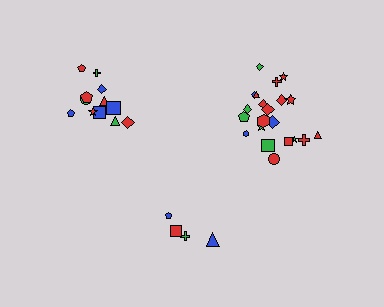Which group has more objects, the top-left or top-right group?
The top-right group.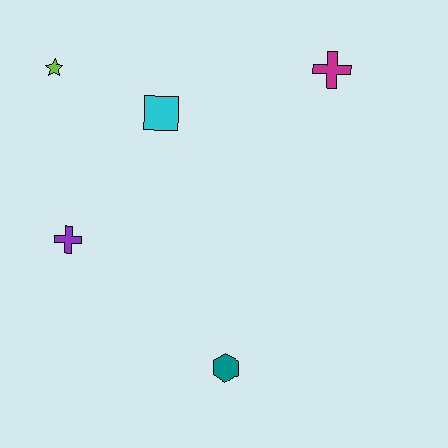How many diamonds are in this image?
There are no diamonds.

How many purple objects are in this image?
There is 1 purple object.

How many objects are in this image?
There are 5 objects.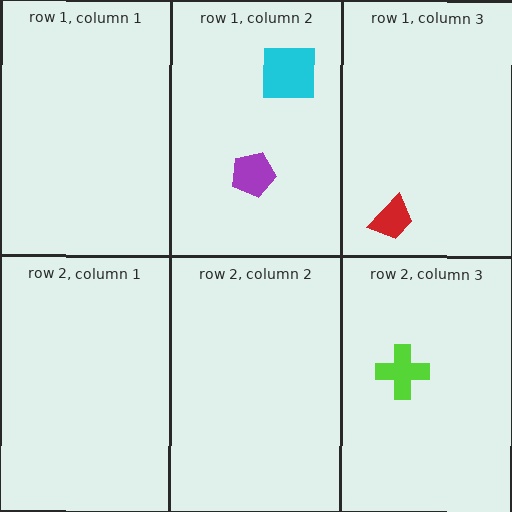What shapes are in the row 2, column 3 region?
The lime cross.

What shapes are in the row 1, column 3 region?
The red trapezoid.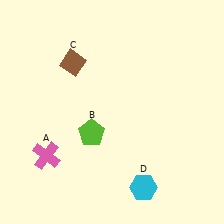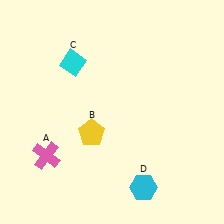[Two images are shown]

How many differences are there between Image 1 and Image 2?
There are 2 differences between the two images.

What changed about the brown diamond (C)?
In Image 1, C is brown. In Image 2, it changed to cyan.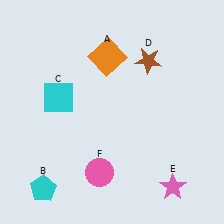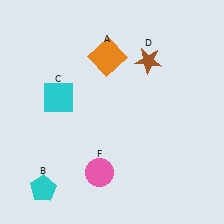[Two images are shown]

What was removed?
The pink star (E) was removed in Image 2.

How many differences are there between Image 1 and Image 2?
There is 1 difference between the two images.